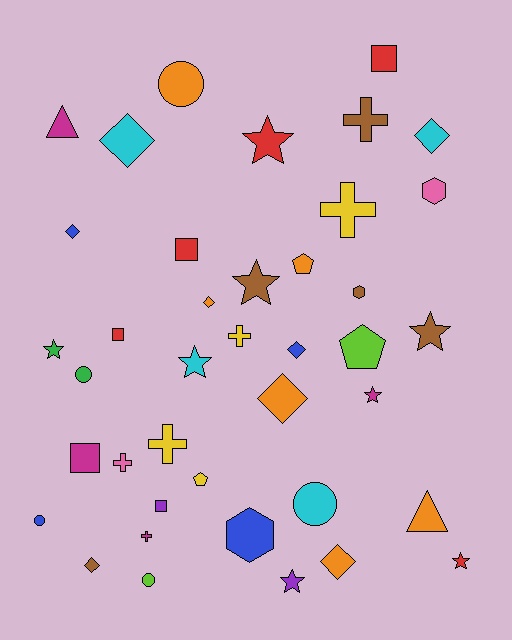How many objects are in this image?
There are 40 objects.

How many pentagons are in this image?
There are 3 pentagons.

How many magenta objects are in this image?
There are 4 magenta objects.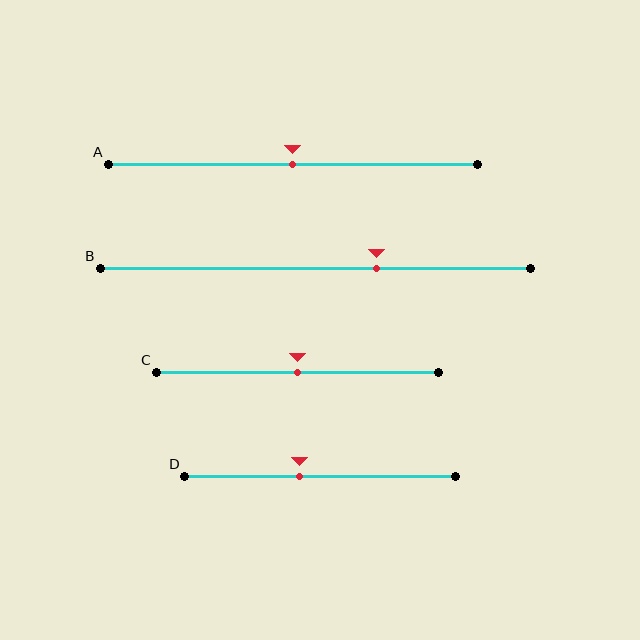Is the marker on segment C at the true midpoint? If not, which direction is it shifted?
Yes, the marker on segment C is at the true midpoint.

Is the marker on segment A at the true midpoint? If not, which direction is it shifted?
Yes, the marker on segment A is at the true midpoint.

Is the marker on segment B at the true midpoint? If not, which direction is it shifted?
No, the marker on segment B is shifted to the right by about 14% of the segment length.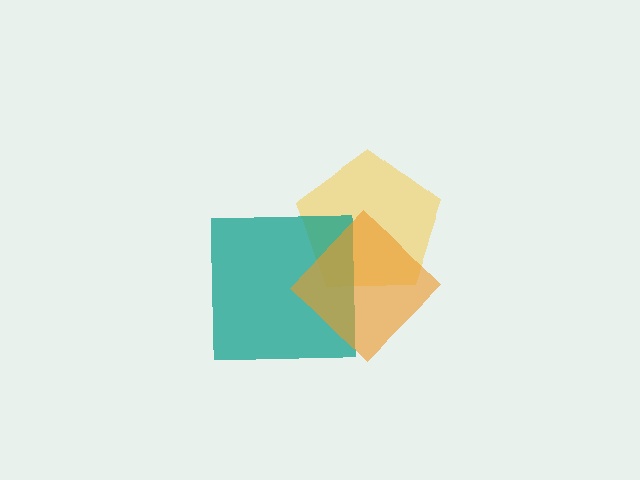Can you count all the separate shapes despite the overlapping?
Yes, there are 3 separate shapes.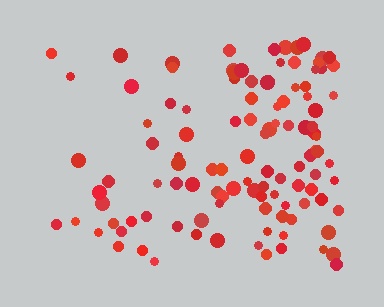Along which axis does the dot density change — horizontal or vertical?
Horizontal.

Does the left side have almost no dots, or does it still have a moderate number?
Still a moderate number, just noticeably fewer than the right.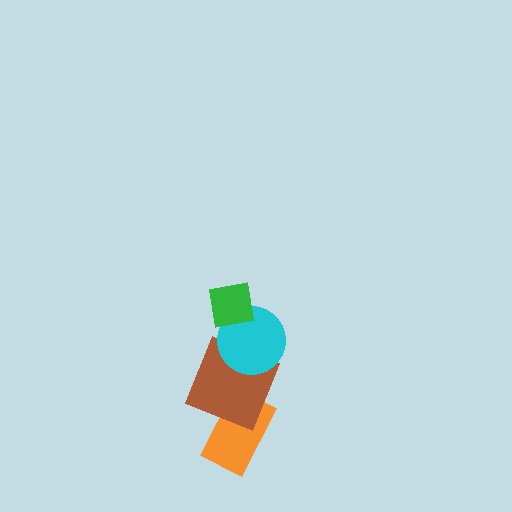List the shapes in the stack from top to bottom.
From top to bottom: the green square, the cyan circle, the brown square, the orange rectangle.